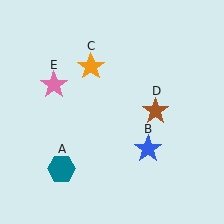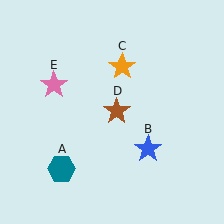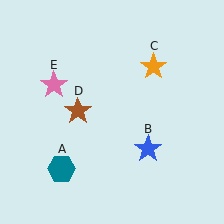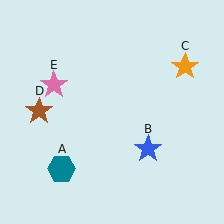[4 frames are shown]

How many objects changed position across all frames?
2 objects changed position: orange star (object C), brown star (object D).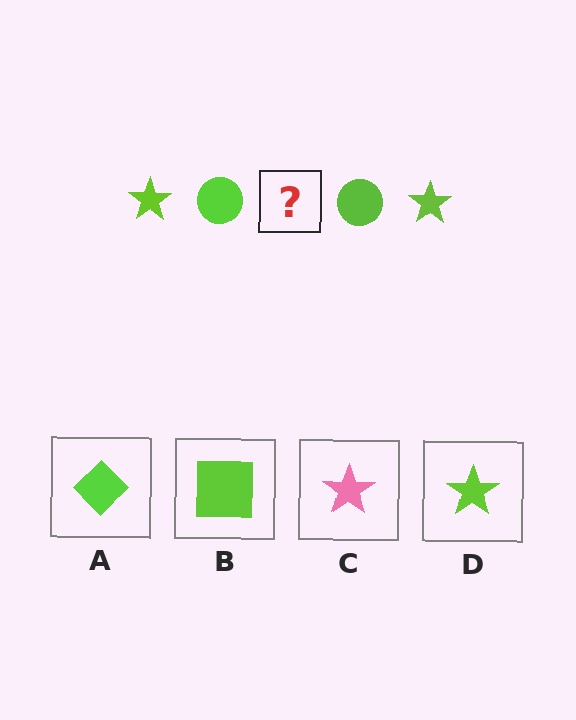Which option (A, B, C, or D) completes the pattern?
D.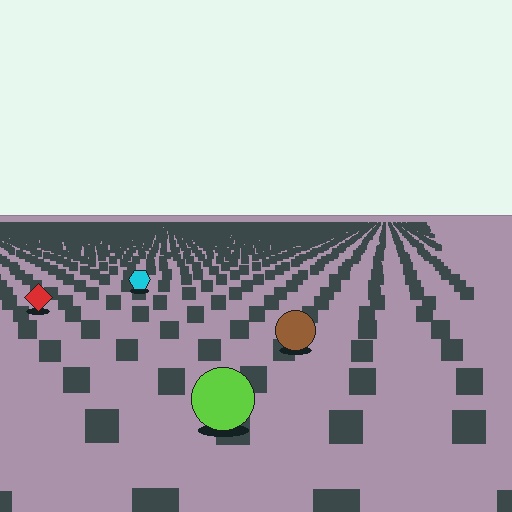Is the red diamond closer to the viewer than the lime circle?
No. The lime circle is closer — you can tell from the texture gradient: the ground texture is coarser near it.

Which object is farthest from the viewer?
The cyan hexagon is farthest from the viewer. It appears smaller and the ground texture around it is denser.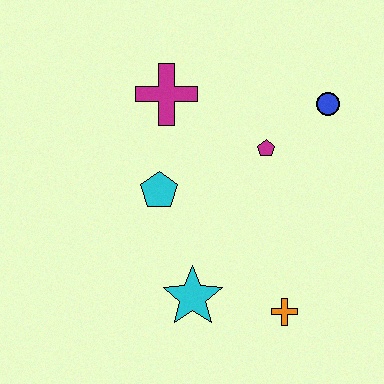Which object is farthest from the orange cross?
The magenta cross is farthest from the orange cross.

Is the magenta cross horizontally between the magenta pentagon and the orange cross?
No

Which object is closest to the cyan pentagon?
The magenta cross is closest to the cyan pentagon.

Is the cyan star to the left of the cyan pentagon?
No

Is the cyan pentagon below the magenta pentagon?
Yes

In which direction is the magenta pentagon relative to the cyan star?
The magenta pentagon is above the cyan star.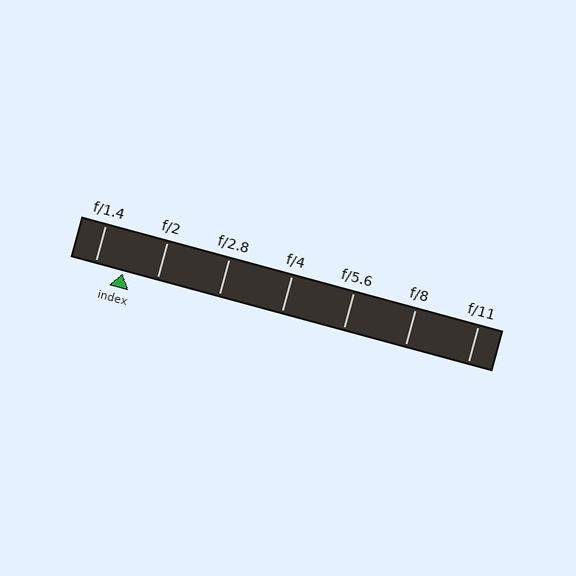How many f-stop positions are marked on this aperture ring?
There are 7 f-stop positions marked.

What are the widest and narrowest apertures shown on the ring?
The widest aperture shown is f/1.4 and the narrowest is f/11.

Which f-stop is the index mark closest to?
The index mark is closest to f/1.4.